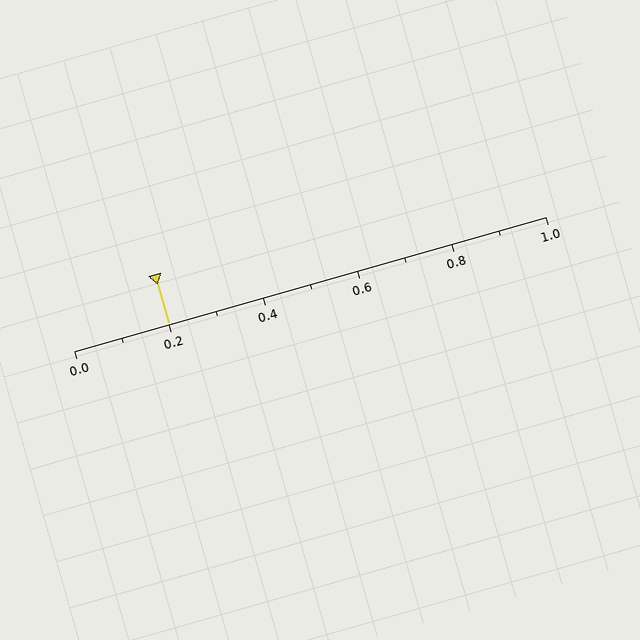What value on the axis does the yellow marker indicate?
The marker indicates approximately 0.2.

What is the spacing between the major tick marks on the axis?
The major ticks are spaced 0.2 apart.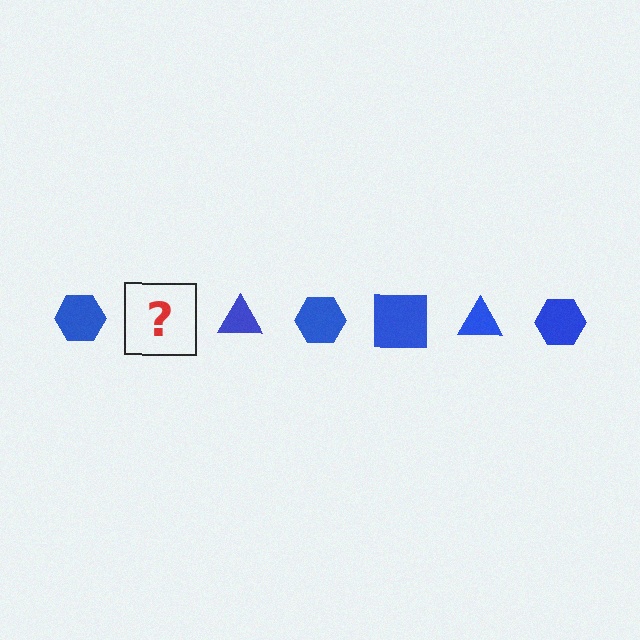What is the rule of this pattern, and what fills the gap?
The rule is that the pattern cycles through hexagon, square, triangle shapes in blue. The gap should be filled with a blue square.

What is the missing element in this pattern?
The missing element is a blue square.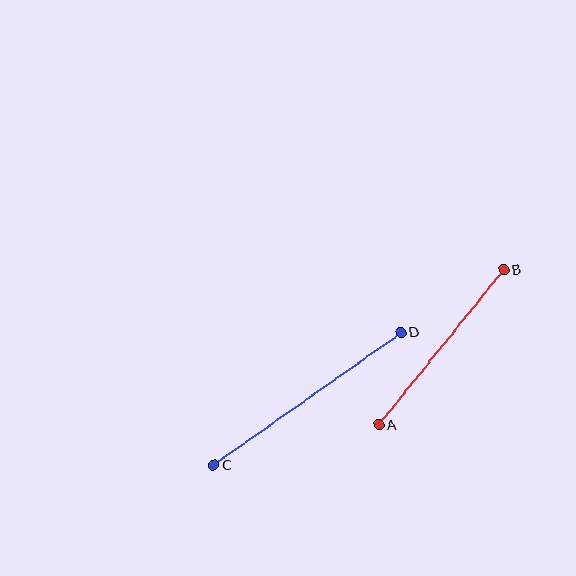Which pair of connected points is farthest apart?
Points C and D are farthest apart.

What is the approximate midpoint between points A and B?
The midpoint is at approximately (441, 347) pixels.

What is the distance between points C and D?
The distance is approximately 229 pixels.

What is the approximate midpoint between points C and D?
The midpoint is at approximately (307, 399) pixels.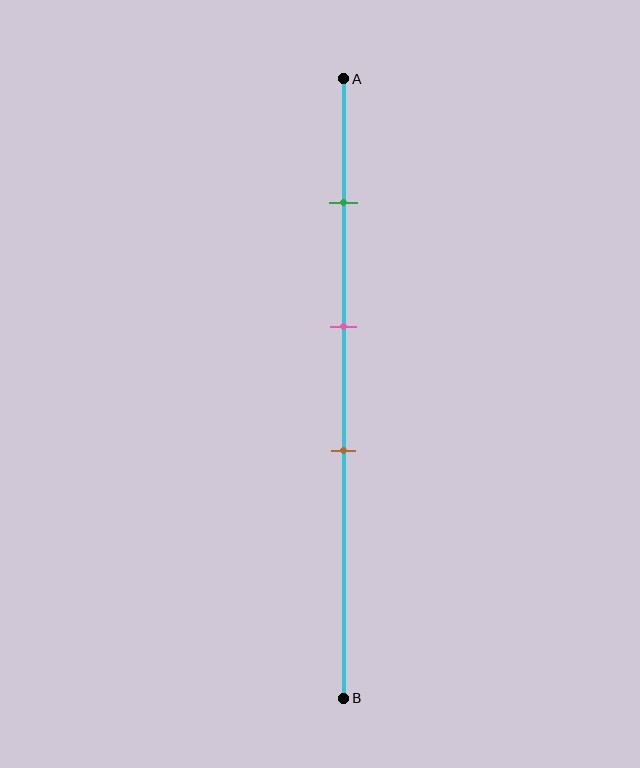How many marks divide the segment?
There are 3 marks dividing the segment.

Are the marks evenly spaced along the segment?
Yes, the marks are approximately evenly spaced.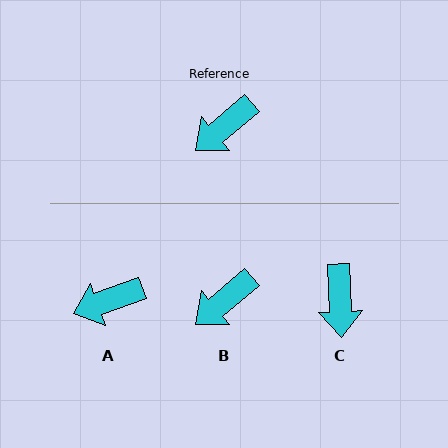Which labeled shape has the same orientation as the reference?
B.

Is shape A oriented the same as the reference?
No, it is off by about 21 degrees.